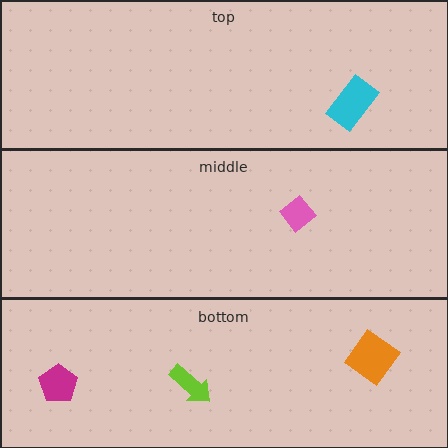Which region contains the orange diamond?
The bottom region.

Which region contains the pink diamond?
The middle region.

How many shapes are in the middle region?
1.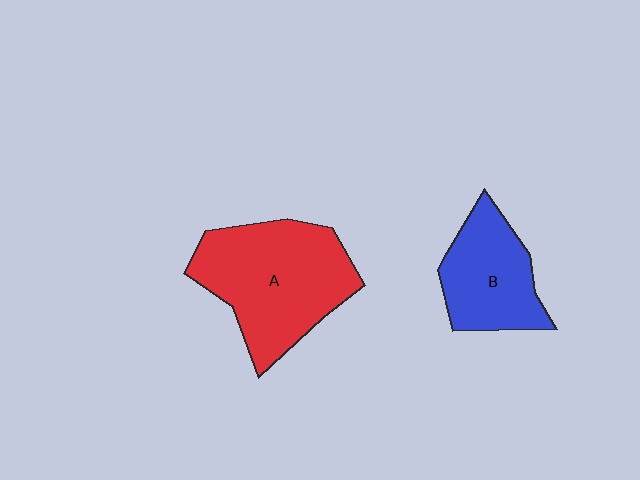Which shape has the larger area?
Shape A (red).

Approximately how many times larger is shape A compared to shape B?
Approximately 1.6 times.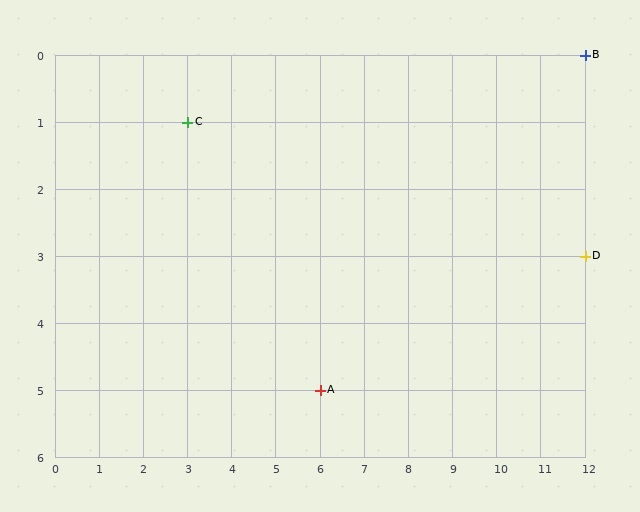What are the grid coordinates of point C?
Point C is at grid coordinates (3, 1).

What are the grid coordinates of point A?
Point A is at grid coordinates (6, 5).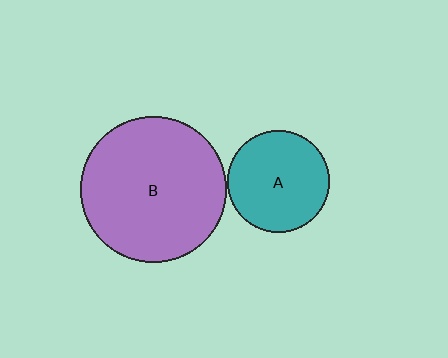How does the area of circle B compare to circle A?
Approximately 2.0 times.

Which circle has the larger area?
Circle B (purple).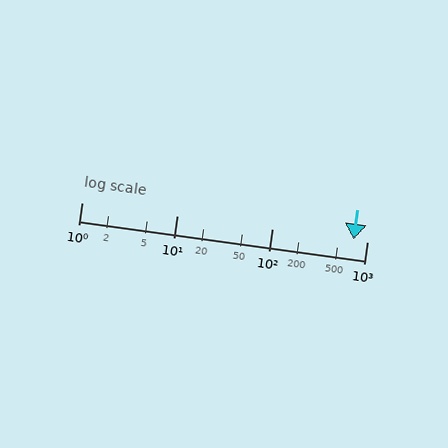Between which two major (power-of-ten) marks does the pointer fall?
The pointer is between 100 and 1000.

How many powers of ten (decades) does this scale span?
The scale spans 3 decades, from 1 to 1000.